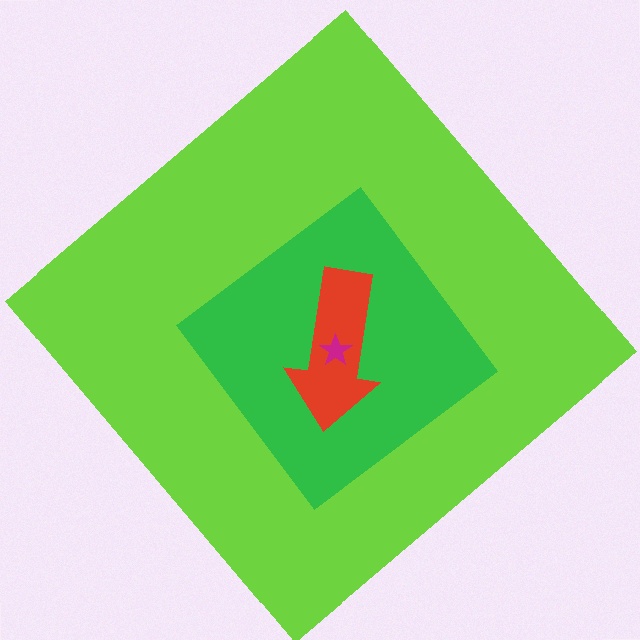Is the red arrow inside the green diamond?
Yes.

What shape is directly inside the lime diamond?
The green diamond.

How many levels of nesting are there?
4.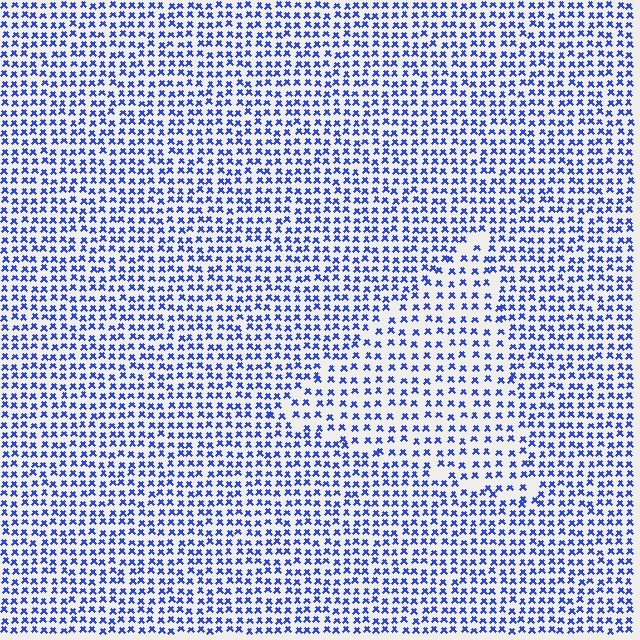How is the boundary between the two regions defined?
The boundary is defined by a change in element density (approximately 1.5x ratio). All elements are the same color, size, and shape.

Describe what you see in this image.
The image contains small blue elements arranged at two different densities. A triangle-shaped region is visible where the elements are less densely packed than the surrounding area.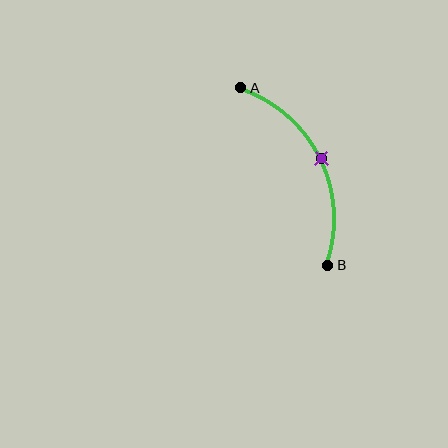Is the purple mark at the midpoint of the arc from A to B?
Yes. The purple mark lies on the arc at equal arc-length from both A and B — it is the arc midpoint.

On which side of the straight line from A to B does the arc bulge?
The arc bulges to the right of the straight line connecting A and B.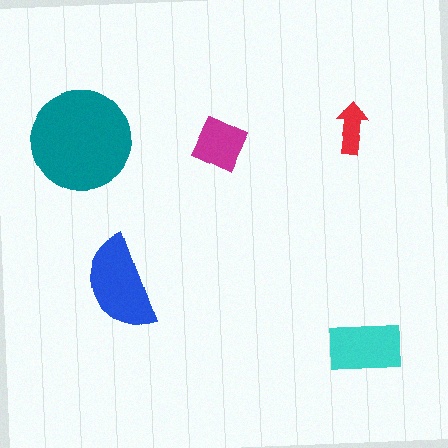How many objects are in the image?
There are 5 objects in the image.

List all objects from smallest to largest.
The red arrow, the magenta diamond, the cyan rectangle, the blue semicircle, the teal circle.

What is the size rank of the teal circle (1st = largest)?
1st.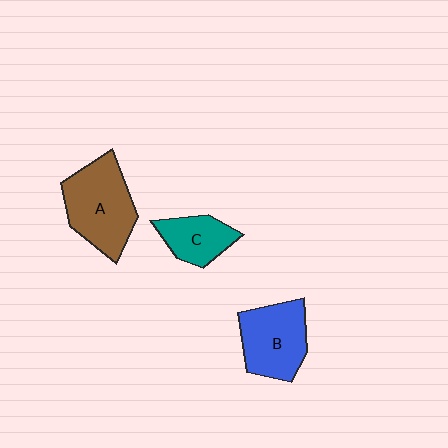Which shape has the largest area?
Shape A (brown).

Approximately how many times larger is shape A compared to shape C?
Approximately 1.8 times.